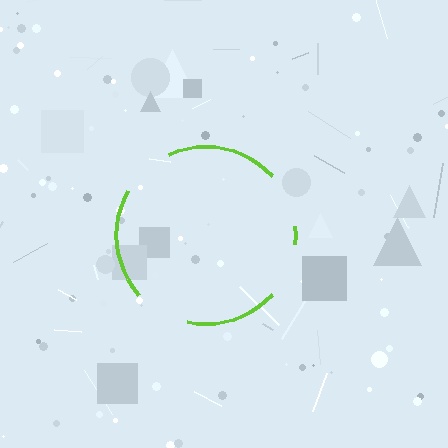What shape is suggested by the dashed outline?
The dashed outline suggests a circle.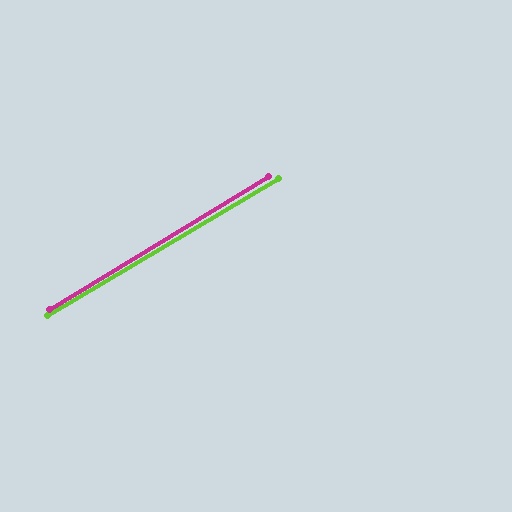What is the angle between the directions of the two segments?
Approximately 1 degree.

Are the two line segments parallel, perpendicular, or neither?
Parallel — their directions differ by only 0.8°.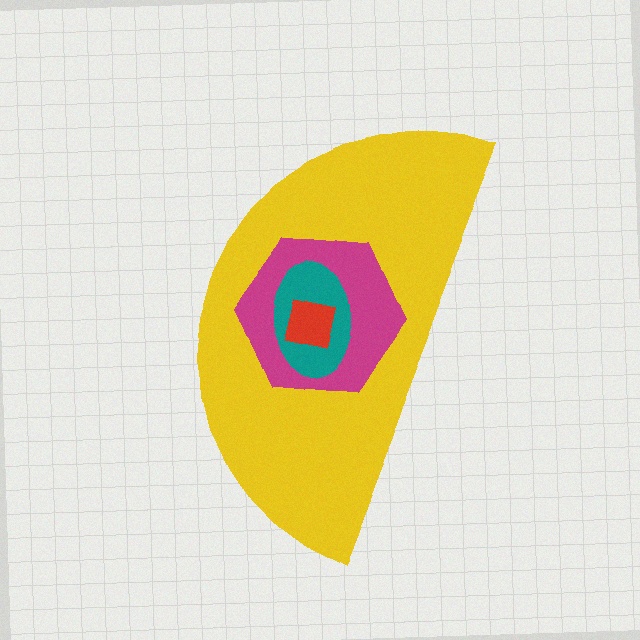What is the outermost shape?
The yellow semicircle.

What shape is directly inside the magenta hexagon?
The teal ellipse.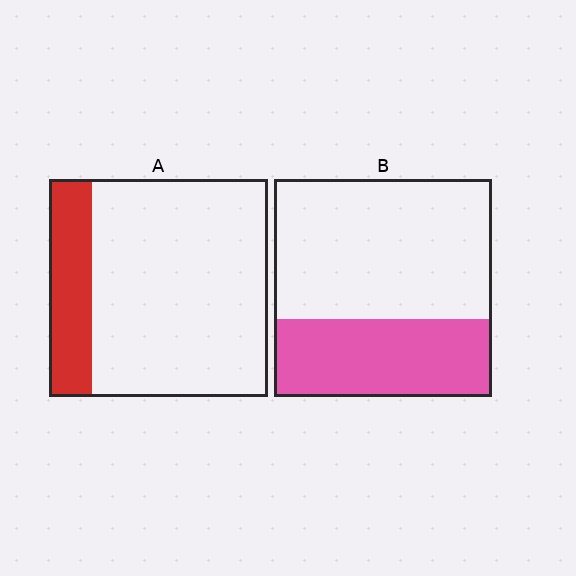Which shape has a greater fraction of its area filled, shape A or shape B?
Shape B.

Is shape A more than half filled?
No.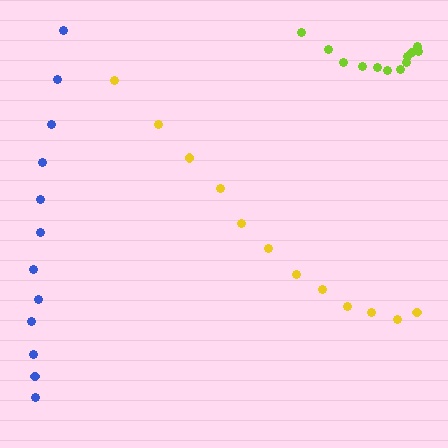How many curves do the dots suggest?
There are 3 distinct paths.